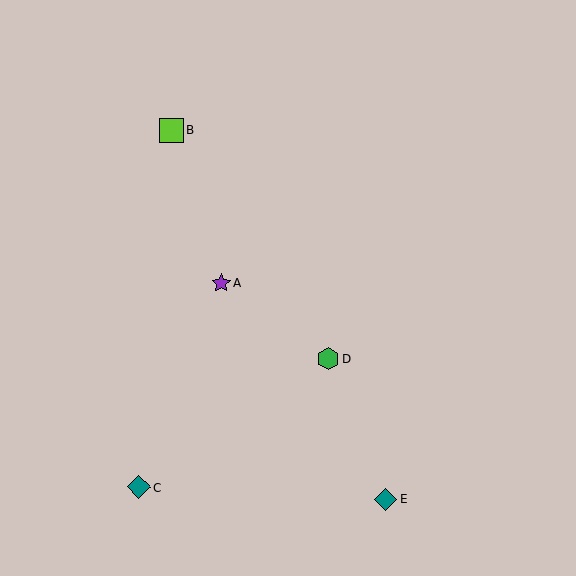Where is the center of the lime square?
The center of the lime square is at (171, 130).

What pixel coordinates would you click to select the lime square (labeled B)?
Click at (171, 130) to select the lime square B.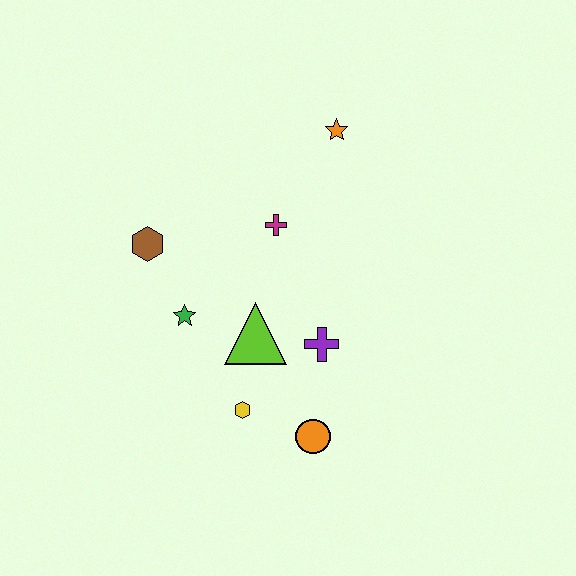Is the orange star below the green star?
No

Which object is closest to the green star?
The lime triangle is closest to the green star.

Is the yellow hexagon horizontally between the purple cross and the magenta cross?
No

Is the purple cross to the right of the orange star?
No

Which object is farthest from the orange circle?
The orange star is farthest from the orange circle.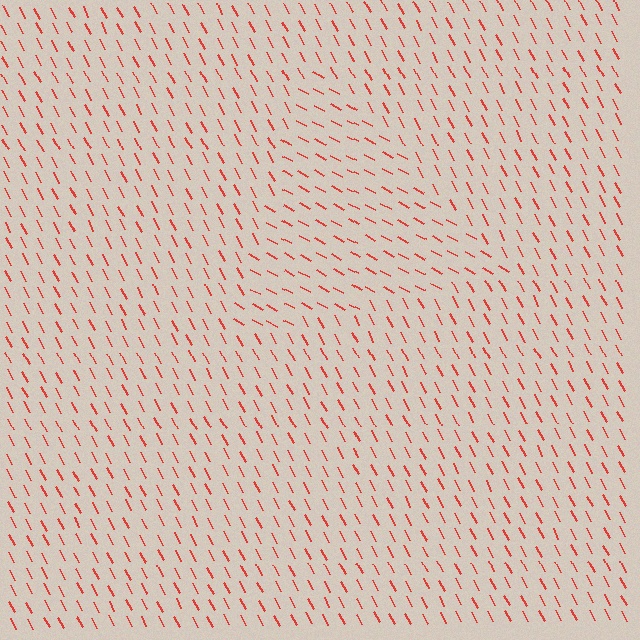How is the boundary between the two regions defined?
The boundary is defined purely by a change in line orientation (approximately 34 degrees difference). All lines are the same color and thickness.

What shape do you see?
I see a triangle.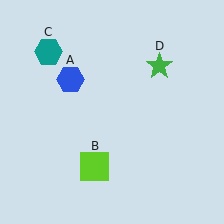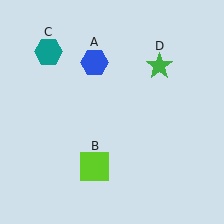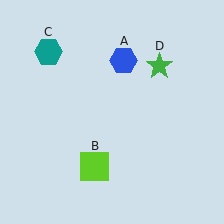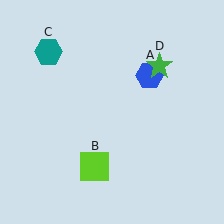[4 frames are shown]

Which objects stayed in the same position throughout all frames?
Lime square (object B) and teal hexagon (object C) and green star (object D) remained stationary.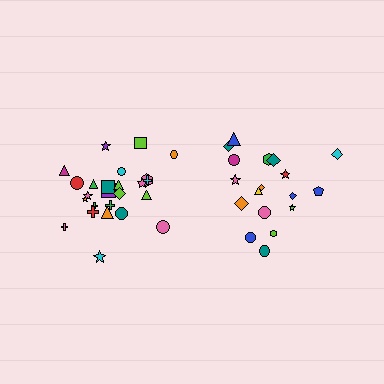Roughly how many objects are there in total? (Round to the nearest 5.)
Roughly 45 objects in total.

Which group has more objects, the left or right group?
The left group.